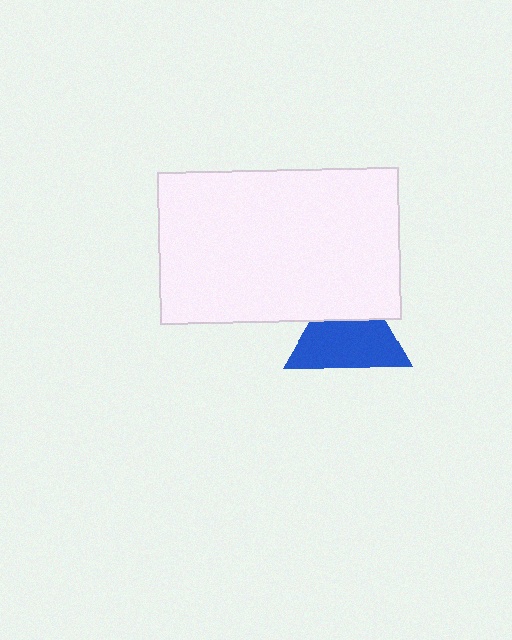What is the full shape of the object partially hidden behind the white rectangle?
The partially hidden object is a blue triangle.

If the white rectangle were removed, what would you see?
You would see the complete blue triangle.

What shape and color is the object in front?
The object in front is a white rectangle.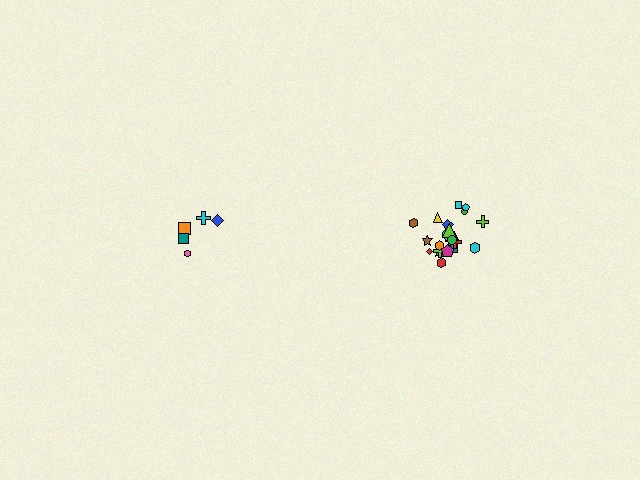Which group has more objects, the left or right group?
The right group.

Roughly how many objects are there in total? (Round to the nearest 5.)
Roughly 25 objects in total.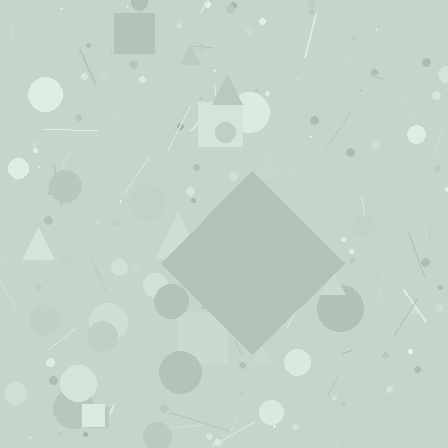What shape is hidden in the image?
A diamond is hidden in the image.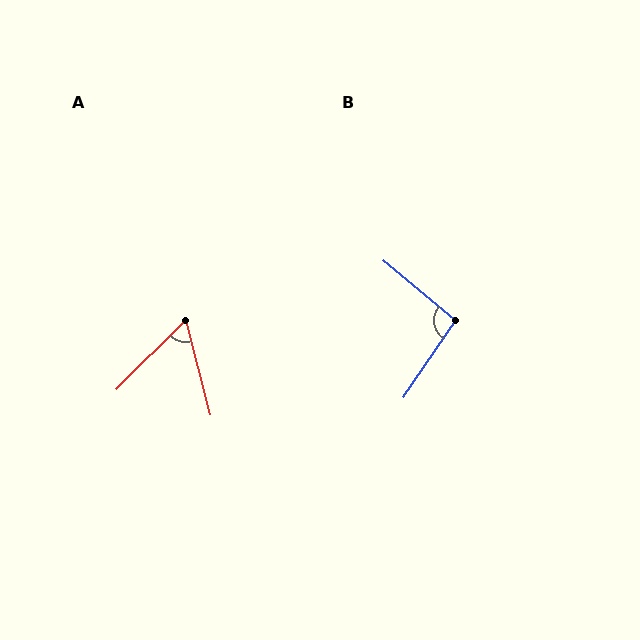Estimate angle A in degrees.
Approximately 60 degrees.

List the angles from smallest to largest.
A (60°), B (95°).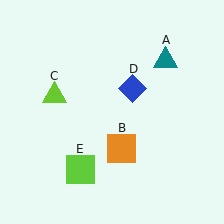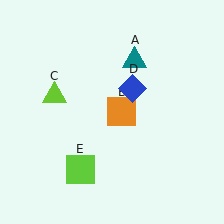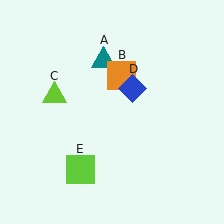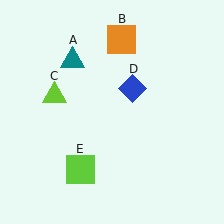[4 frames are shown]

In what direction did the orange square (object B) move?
The orange square (object B) moved up.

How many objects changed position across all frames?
2 objects changed position: teal triangle (object A), orange square (object B).